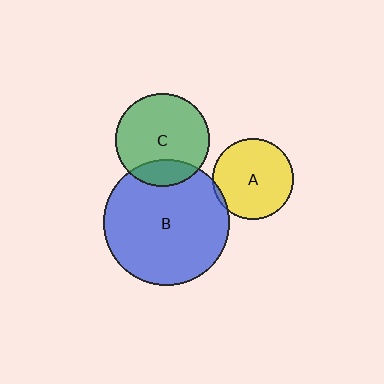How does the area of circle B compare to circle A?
Approximately 2.4 times.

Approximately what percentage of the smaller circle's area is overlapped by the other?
Approximately 5%.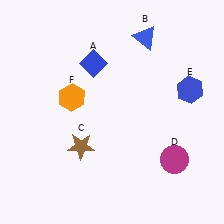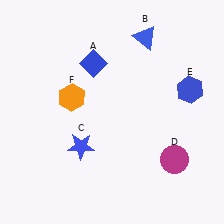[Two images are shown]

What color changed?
The star (C) changed from brown in Image 1 to blue in Image 2.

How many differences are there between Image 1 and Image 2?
There is 1 difference between the two images.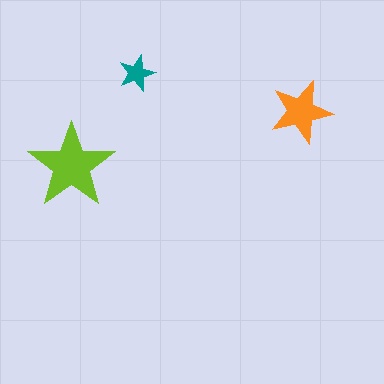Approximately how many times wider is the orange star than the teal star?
About 1.5 times wider.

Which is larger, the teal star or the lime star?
The lime one.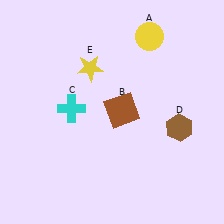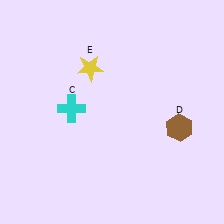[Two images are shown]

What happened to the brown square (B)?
The brown square (B) was removed in Image 2. It was in the top-right area of Image 1.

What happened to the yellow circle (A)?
The yellow circle (A) was removed in Image 2. It was in the top-right area of Image 1.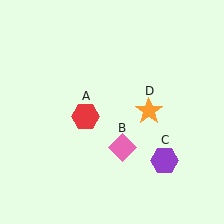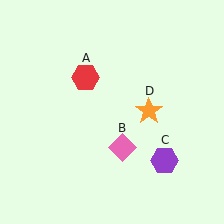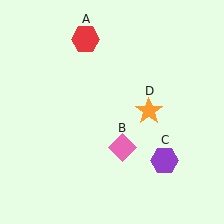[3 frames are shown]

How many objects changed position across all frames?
1 object changed position: red hexagon (object A).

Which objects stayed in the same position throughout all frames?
Pink diamond (object B) and purple hexagon (object C) and orange star (object D) remained stationary.